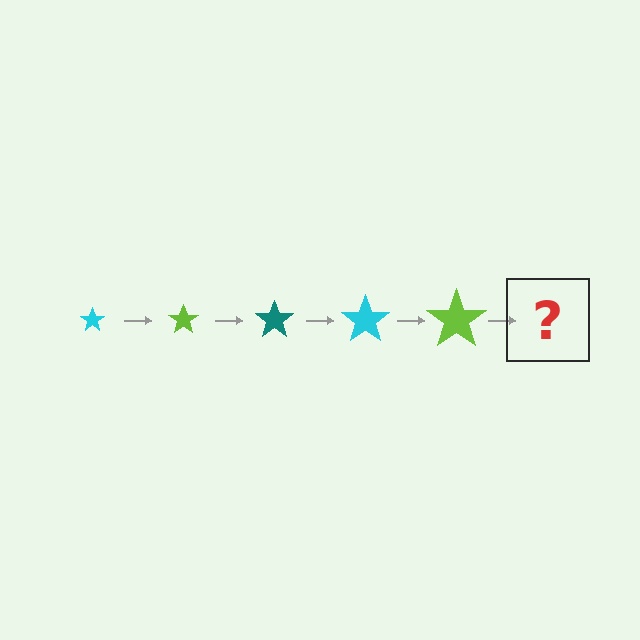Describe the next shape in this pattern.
It should be a teal star, larger than the previous one.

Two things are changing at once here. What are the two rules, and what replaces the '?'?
The two rules are that the star grows larger each step and the color cycles through cyan, lime, and teal. The '?' should be a teal star, larger than the previous one.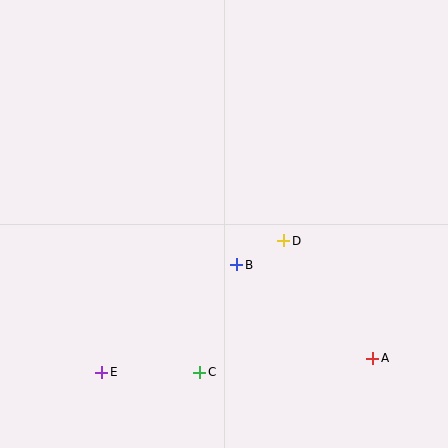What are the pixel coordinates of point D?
Point D is at (284, 241).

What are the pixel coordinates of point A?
Point A is at (373, 358).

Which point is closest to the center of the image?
Point B at (237, 265) is closest to the center.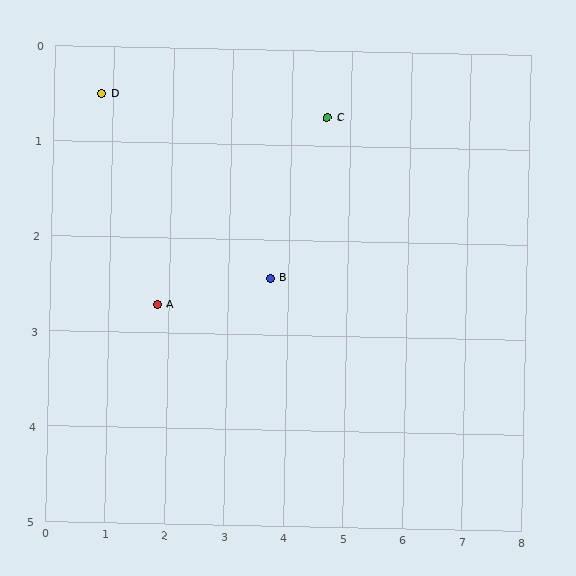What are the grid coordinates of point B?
Point B is at approximately (3.7, 2.4).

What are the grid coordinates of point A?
Point A is at approximately (1.8, 2.7).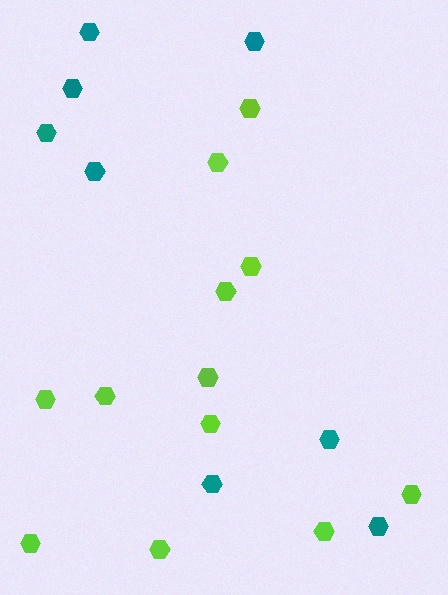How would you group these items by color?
There are 2 groups: one group of lime hexagons (12) and one group of teal hexagons (8).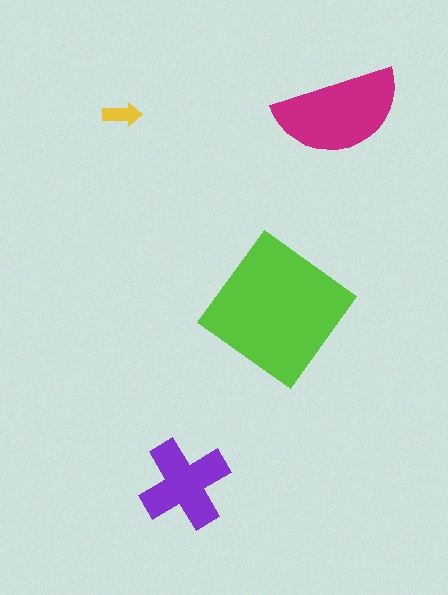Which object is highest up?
The yellow arrow is topmost.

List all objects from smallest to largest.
The yellow arrow, the purple cross, the magenta semicircle, the lime diamond.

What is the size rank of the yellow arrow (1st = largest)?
4th.